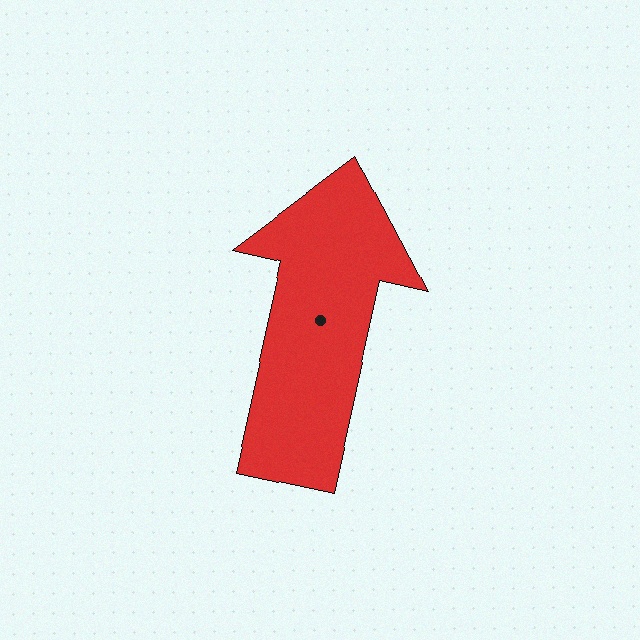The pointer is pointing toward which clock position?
Roughly 12 o'clock.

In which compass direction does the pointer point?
North.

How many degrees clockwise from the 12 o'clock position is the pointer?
Approximately 13 degrees.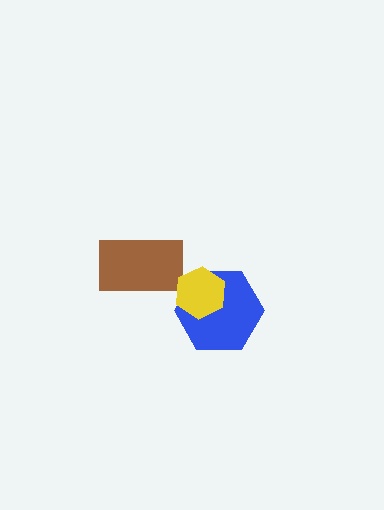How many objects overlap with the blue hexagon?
1 object overlaps with the blue hexagon.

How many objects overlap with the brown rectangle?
0 objects overlap with the brown rectangle.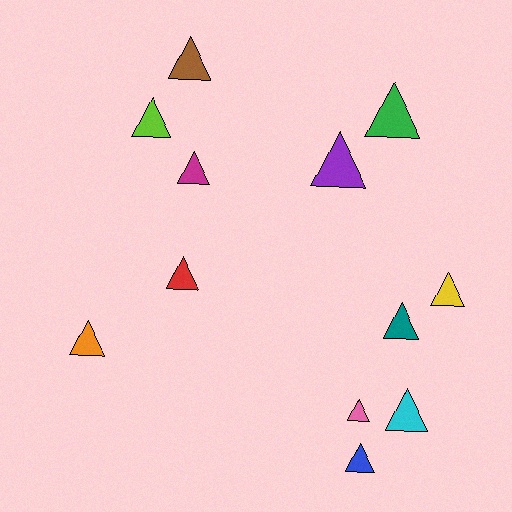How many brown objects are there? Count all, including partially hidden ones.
There is 1 brown object.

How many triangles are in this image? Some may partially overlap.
There are 12 triangles.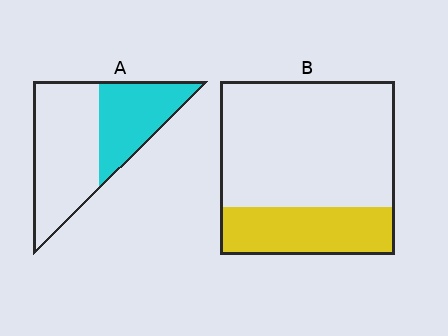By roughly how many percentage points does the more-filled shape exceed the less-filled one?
By roughly 10 percentage points (A over B).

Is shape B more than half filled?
No.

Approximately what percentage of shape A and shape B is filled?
A is approximately 40% and B is approximately 30%.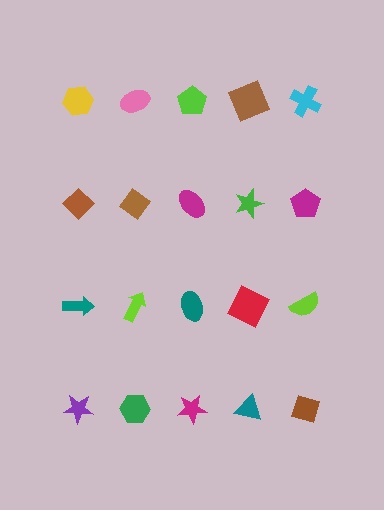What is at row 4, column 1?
A purple star.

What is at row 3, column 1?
A teal arrow.